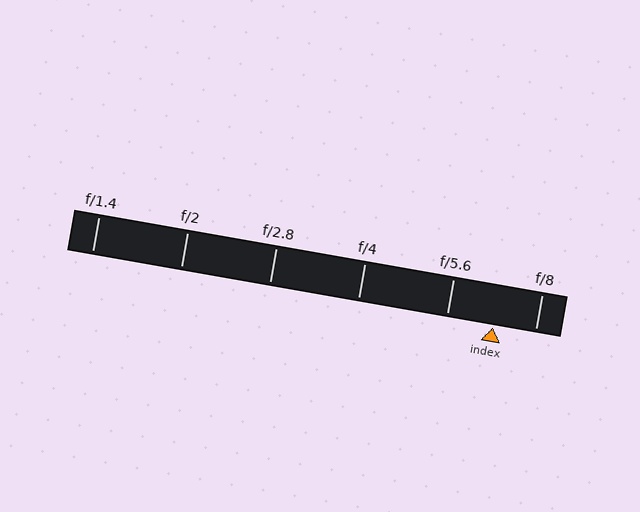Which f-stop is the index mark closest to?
The index mark is closest to f/8.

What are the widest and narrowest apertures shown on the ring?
The widest aperture shown is f/1.4 and the narrowest is f/8.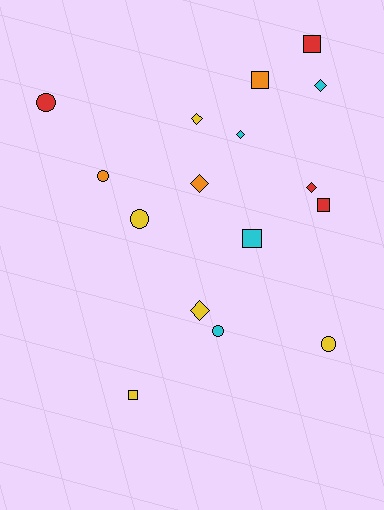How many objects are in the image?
There are 16 objects.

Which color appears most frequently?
Yellow, with 5 objects.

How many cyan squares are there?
There is 1 cyan square.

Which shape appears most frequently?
Diamond, with 6 objects.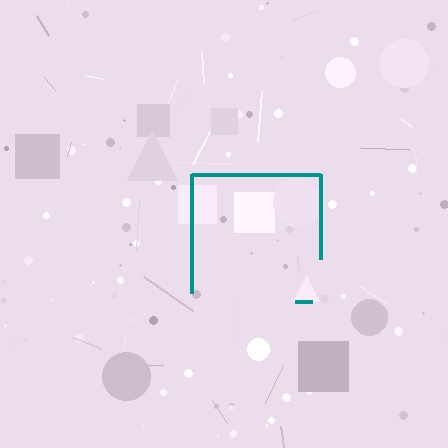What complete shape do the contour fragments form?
The contour fragments form a square.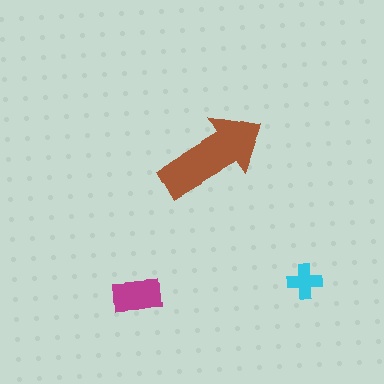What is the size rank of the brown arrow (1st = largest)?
1st.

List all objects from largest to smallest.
The brown arrow, the magenta rectangle, the cyan cross.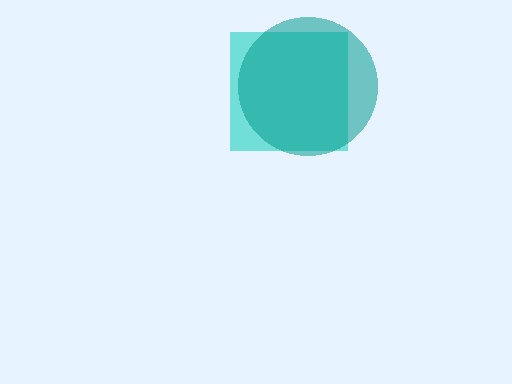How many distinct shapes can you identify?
There are 2 distinct shapes: a cyan square, a teal circle.